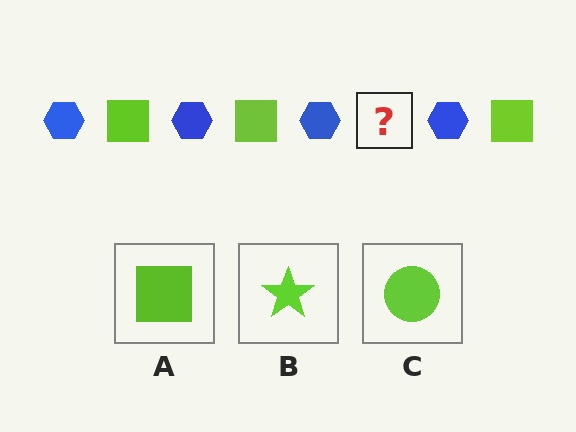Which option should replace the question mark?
Option A.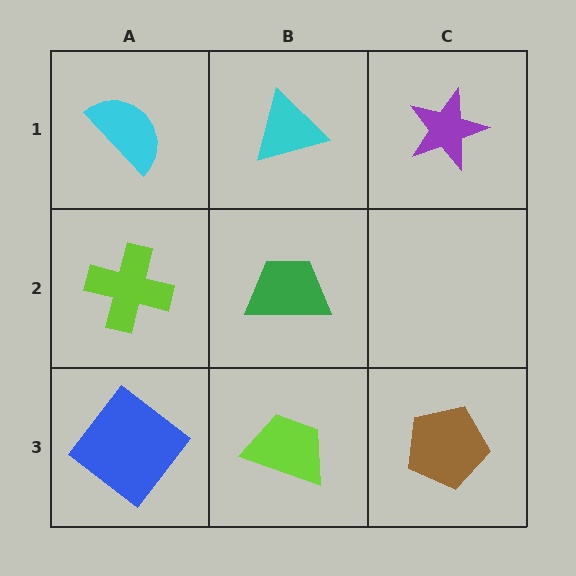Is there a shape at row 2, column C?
No, that cell is empty.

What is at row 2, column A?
A lime cross.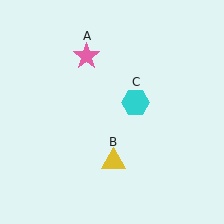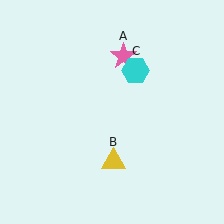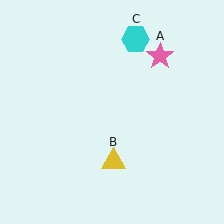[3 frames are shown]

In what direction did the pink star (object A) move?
The pink star (object A) moved right.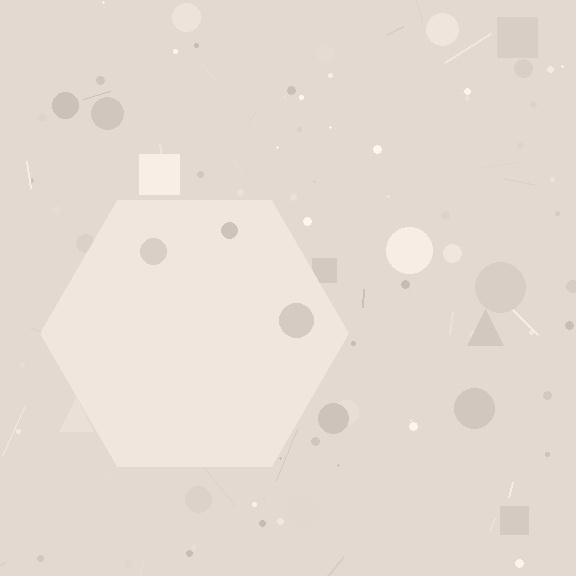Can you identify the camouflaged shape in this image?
The camouflaged shape is a hexagon.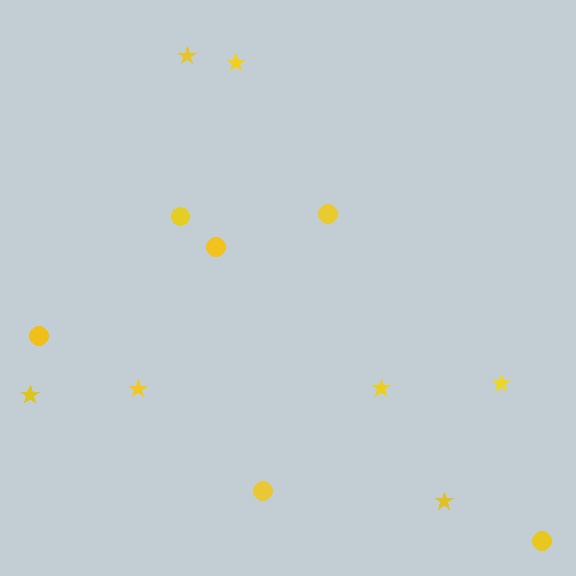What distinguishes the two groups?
There are 2 groups: one group of circles (6) and one group of stars (7).